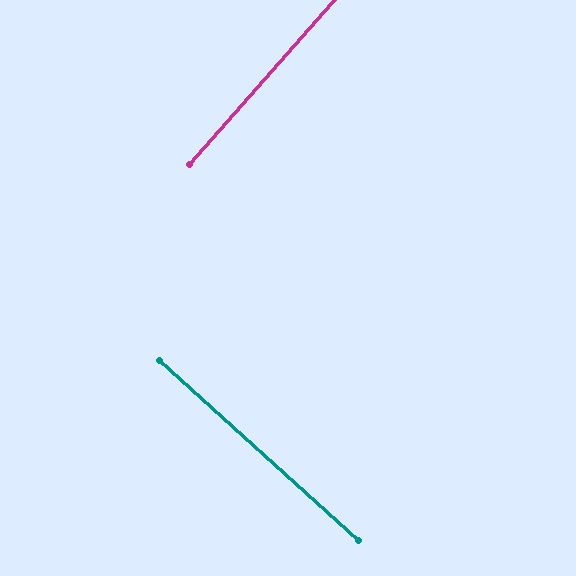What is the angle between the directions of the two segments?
Approximately 89 degrees.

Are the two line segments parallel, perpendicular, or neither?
Perpendicular — they meet at approximately 89°.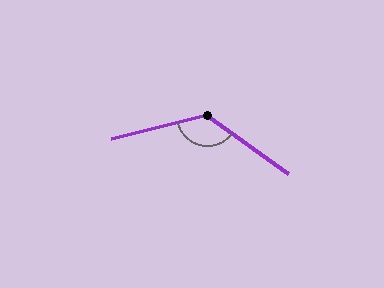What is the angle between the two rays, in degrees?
Approximately 130 degrees.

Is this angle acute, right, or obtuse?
It is obtuse.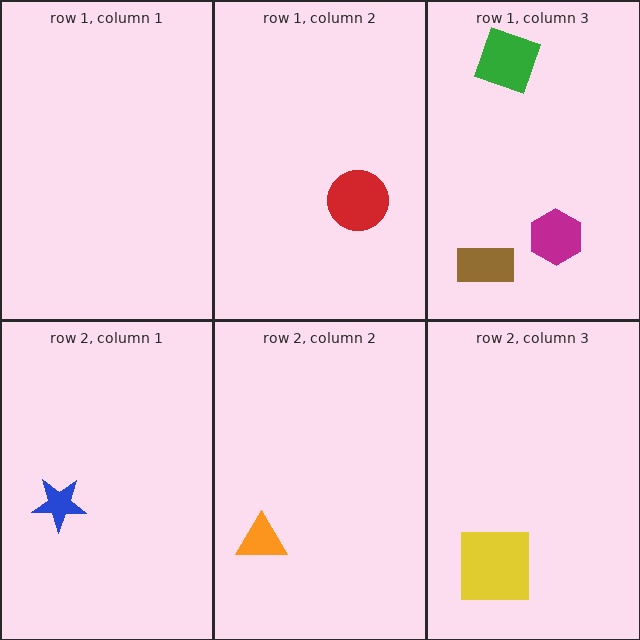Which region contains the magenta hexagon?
The row 1, column 3 region.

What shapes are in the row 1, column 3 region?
The brown rectangle, the magenta hexagon, the green diamond.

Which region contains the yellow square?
The row 2, column 3 region.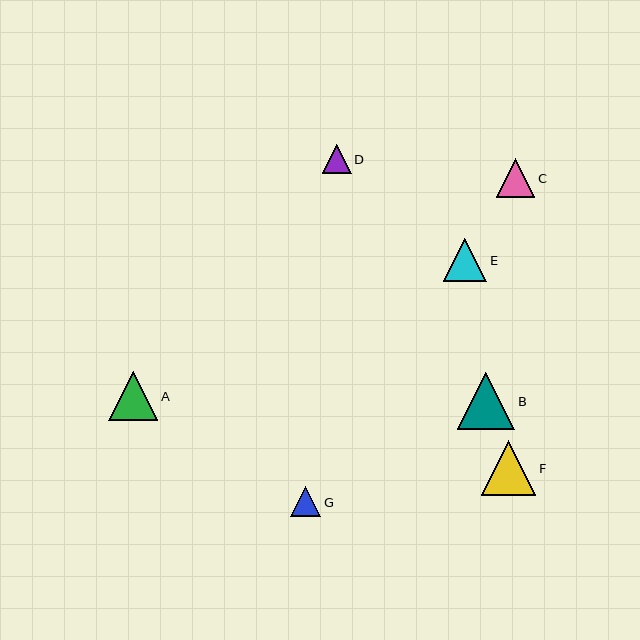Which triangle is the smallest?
Triangle D is the smallest with a size of approximately 29 pixels.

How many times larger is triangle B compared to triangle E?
Triangle B is approximately 1.3 times the size of triangle E.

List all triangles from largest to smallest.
From largest to smallest: B, F, A, E, C, G, D.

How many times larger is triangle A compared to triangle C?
Triangle A is approximately 1.3 times the size of triangle C.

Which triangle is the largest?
Triangle B is the largest with a size of approximately 57 pixels.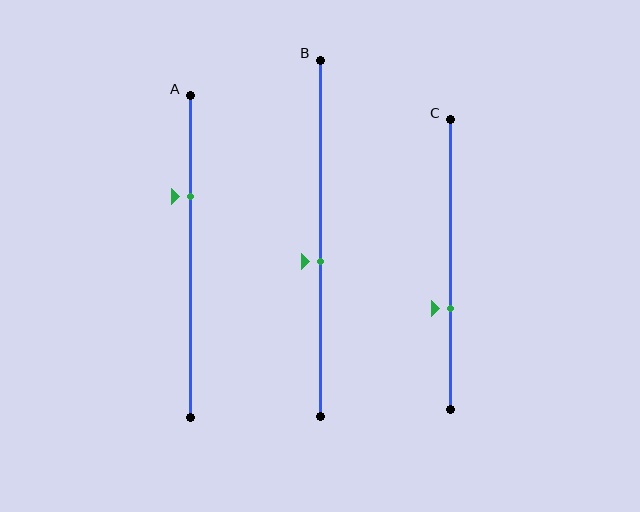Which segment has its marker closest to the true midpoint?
Segment B has its marker closest to the true midpoint.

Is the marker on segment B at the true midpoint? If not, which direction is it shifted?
No, the marker on segment B is shifted downward by about 7% of the segment length.